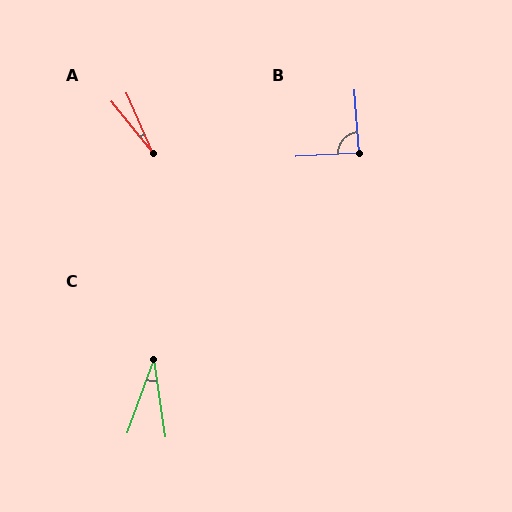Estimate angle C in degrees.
Approximately 28 degrees.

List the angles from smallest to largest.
A (15°), C (28°), B (89°).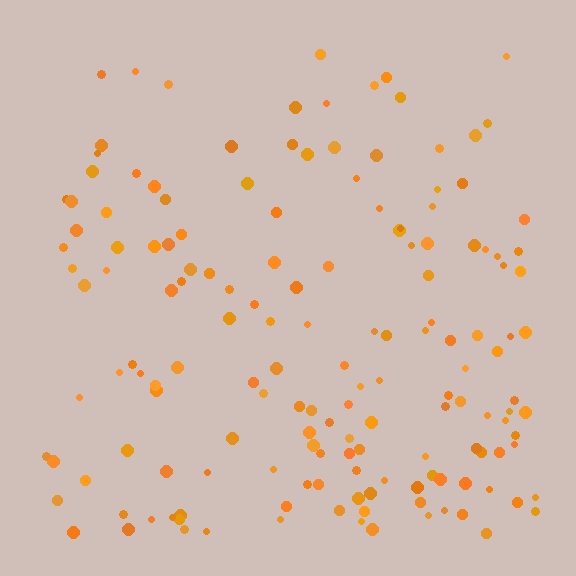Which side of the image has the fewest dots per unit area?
The top.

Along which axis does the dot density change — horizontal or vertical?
Vertical.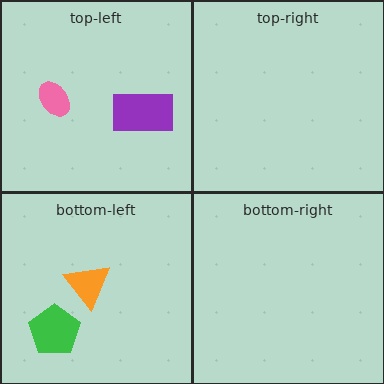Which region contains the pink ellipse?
The top-left region.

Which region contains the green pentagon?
The bottom-left region.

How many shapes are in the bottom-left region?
2.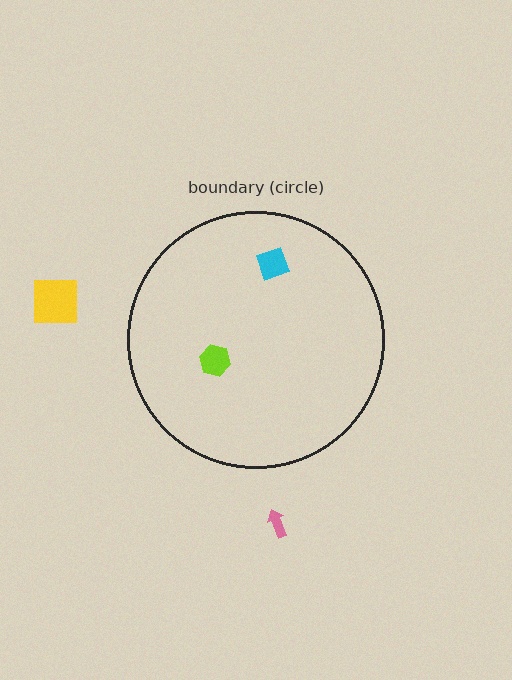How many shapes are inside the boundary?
2 inside, 2 outside.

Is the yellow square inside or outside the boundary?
Outside.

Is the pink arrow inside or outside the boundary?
Outside.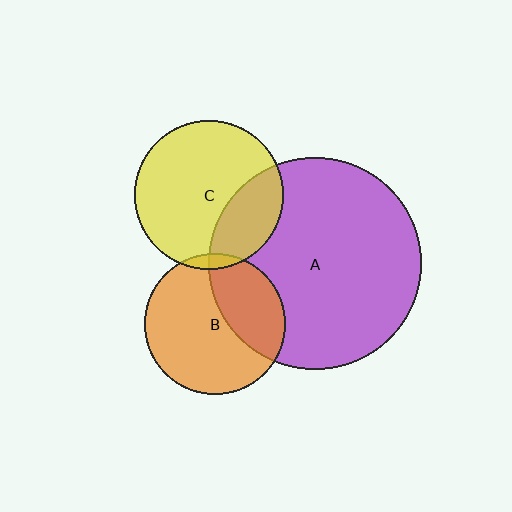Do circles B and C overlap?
Yes.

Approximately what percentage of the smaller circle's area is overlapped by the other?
Approximately 5%.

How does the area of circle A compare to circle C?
Approximately 2.0 times.